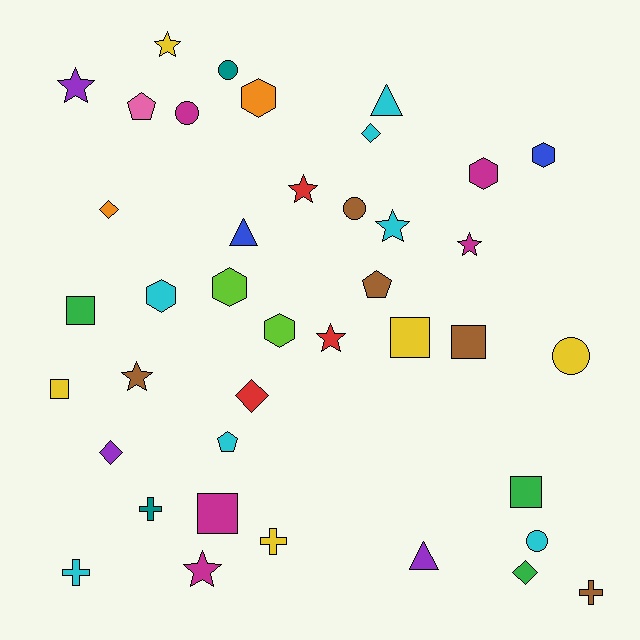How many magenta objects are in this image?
There are 5 magenta objects.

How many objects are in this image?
There are 40 objects.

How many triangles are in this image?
There are 3 triangles.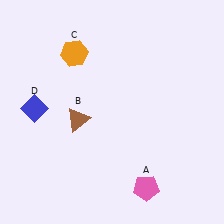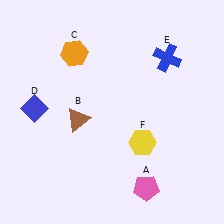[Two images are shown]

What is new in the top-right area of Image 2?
A blue cross (E) was added in the top-right area of Image 2.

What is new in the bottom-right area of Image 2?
A yellow hexagon (F) was added in the bottom-right area of Image 2.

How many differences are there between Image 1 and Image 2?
There are 2 differences between the two images.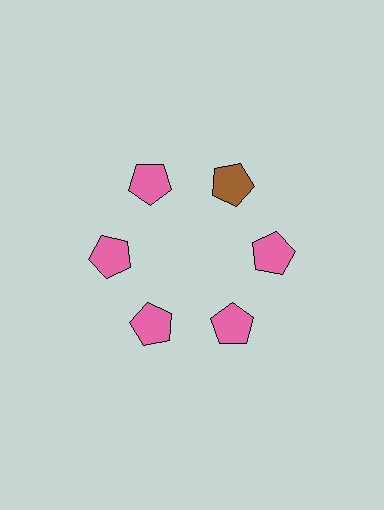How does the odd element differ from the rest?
It has a different color: brown instead of pink.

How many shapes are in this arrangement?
There are 6 shapes arranged in a ring pattern.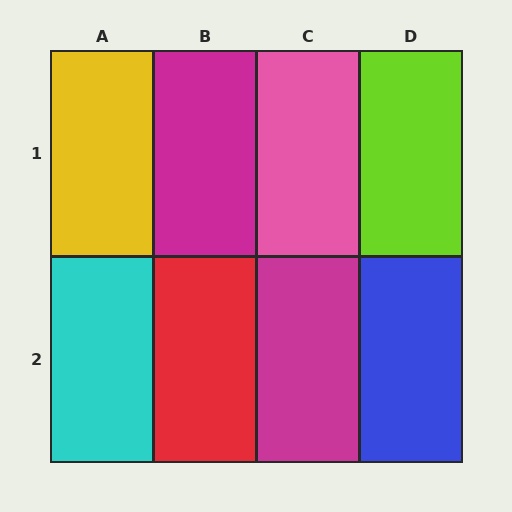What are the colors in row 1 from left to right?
Yellow, magenta, pink, lime.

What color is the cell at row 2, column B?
Red.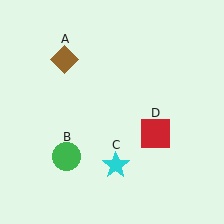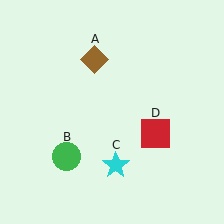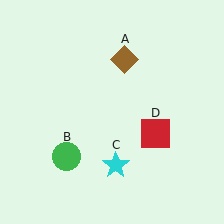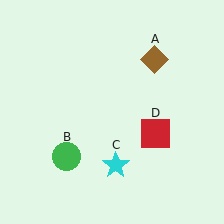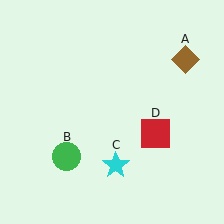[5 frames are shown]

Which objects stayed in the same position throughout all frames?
Green circle (object B) and cyan star (object C) and red square (object D) remained stationary.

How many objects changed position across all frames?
1 object changed position: brown diamond (object A).